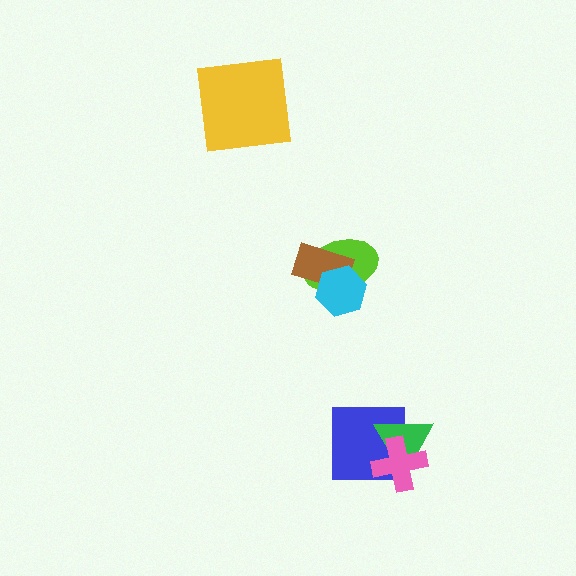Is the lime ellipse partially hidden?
Yes, it is partially covered by another shape.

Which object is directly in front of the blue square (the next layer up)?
The green triangle is directly in front of the blue square.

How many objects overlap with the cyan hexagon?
2 objects overlap with the cyan hexagon.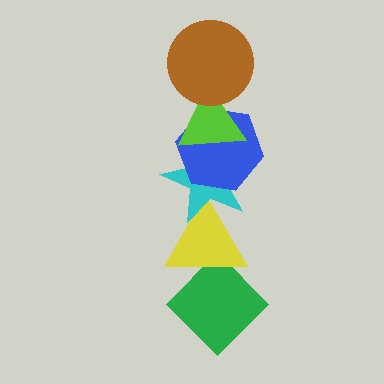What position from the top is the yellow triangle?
The yellow triangle is 5th from the top.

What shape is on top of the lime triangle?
The brown circle is on top of the lime triangle.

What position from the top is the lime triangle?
The lime triangle is 2nd from the top.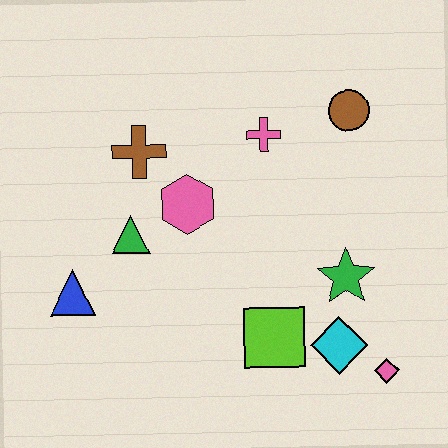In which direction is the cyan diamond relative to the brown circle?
The cyan diamond is below the brown circle.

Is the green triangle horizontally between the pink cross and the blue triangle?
Yes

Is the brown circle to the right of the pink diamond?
No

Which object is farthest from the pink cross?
The pink diamond is farthest from the pink cross.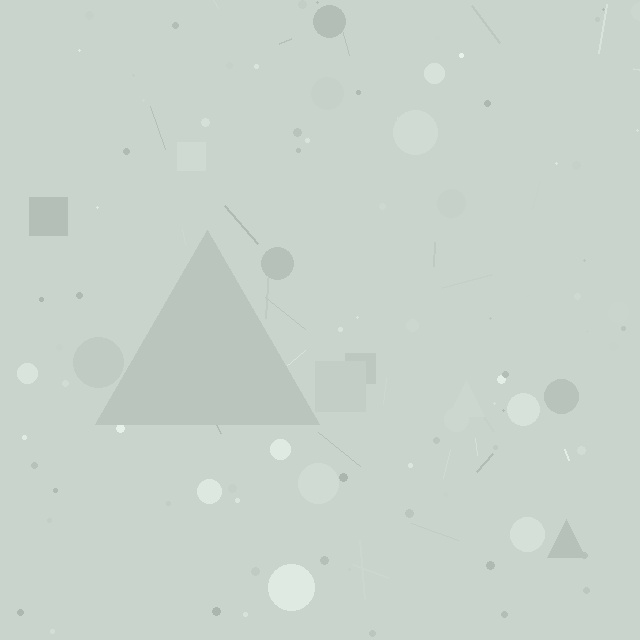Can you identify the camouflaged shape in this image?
The camouflaged shape is a triangle.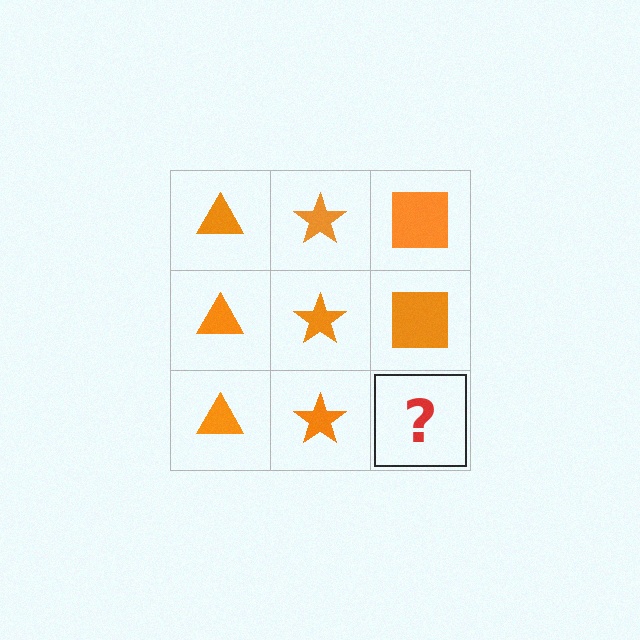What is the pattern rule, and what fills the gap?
The rule is that each column has a consistent shape. The gap should be filled with an orange square.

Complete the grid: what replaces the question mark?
The question mark should be replaced with an orange square.